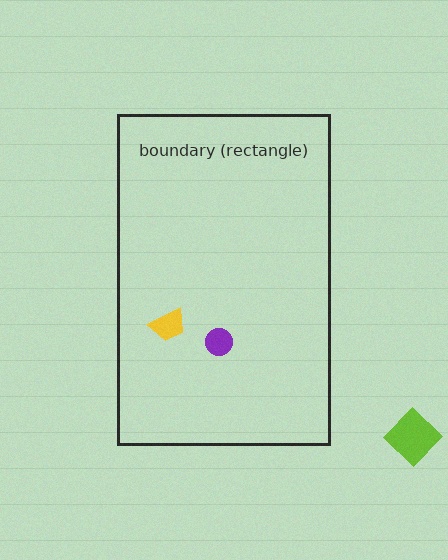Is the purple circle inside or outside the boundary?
Inside.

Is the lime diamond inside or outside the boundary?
Outside.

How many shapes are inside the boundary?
2 inside, 1 outside.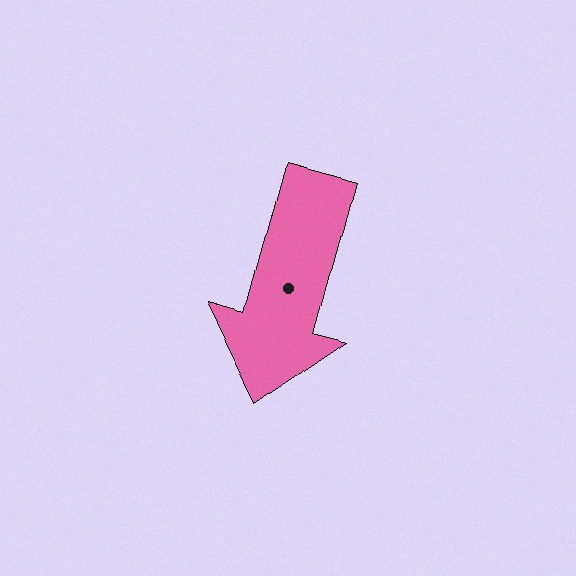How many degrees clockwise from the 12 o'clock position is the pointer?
Approximately 195 degrees.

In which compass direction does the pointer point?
South.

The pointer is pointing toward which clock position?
Roughly 7 o'clock.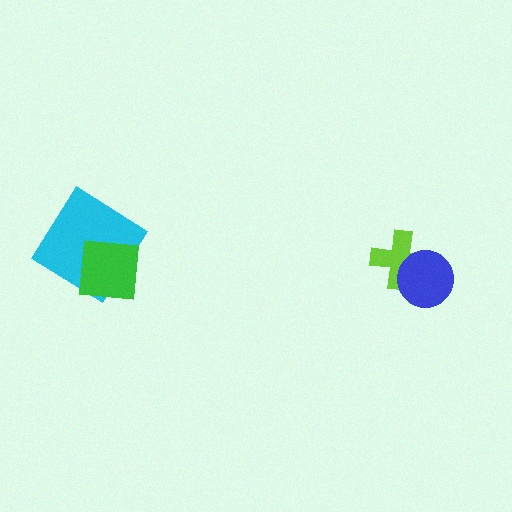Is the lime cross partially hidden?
Yes, it is partially covered by another shape.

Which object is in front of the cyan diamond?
The green square is in front of the cyan diamond.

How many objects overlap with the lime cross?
1 object overlaps with the lime cross.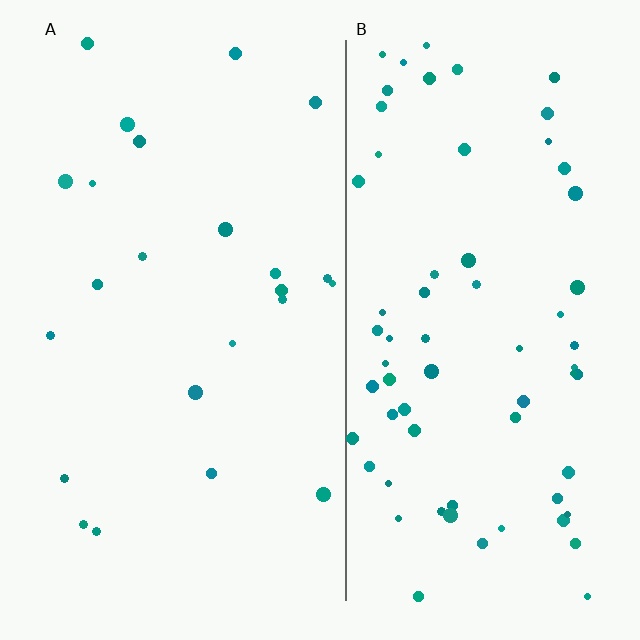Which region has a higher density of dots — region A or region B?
B (the right).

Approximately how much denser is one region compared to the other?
Approximately 2.9× — region B over region A.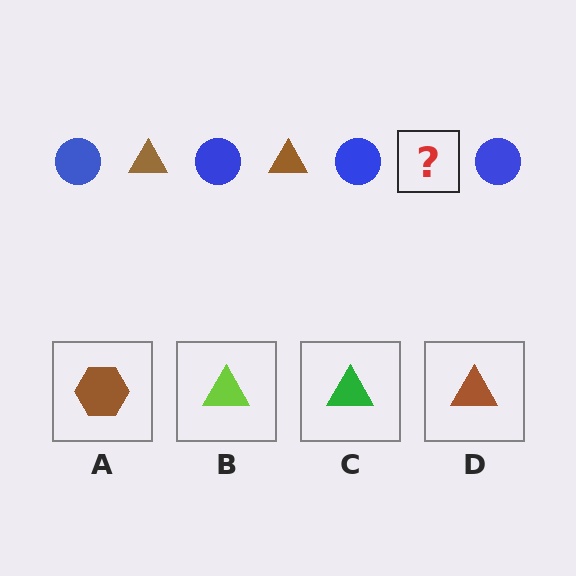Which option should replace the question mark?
Option D.